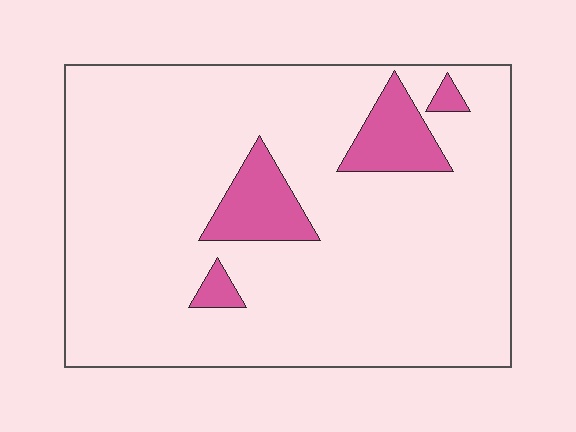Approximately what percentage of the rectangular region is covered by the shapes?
Approximately 10%.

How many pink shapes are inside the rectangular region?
4.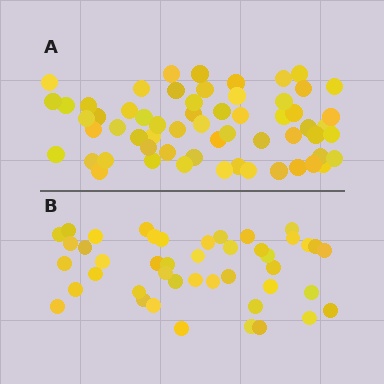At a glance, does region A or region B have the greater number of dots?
Region A (the top region) has more dots.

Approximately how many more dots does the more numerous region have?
Region A has approximately 15 more dots than region B.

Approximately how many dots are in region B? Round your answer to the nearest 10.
About 40 dots. (The exact count is 44, which rounds to 40.)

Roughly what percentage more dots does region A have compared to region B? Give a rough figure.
About 35% more.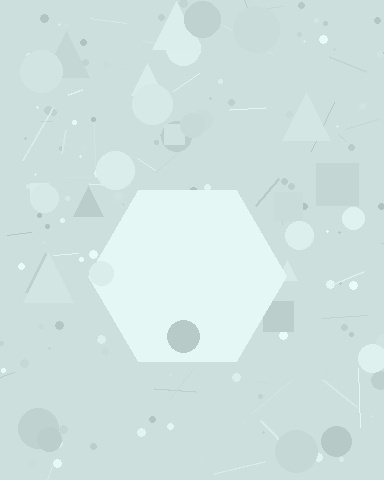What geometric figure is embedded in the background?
A hexagon is embedded in the background.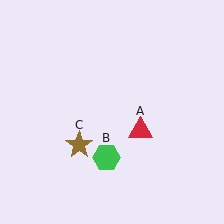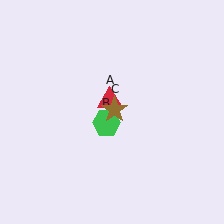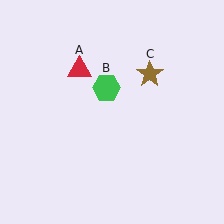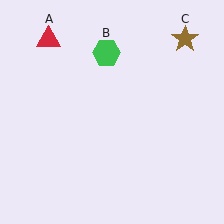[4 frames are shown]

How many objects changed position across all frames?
3 objects changed position: red triangle (object A), green hexagon (object B), brown star (object C).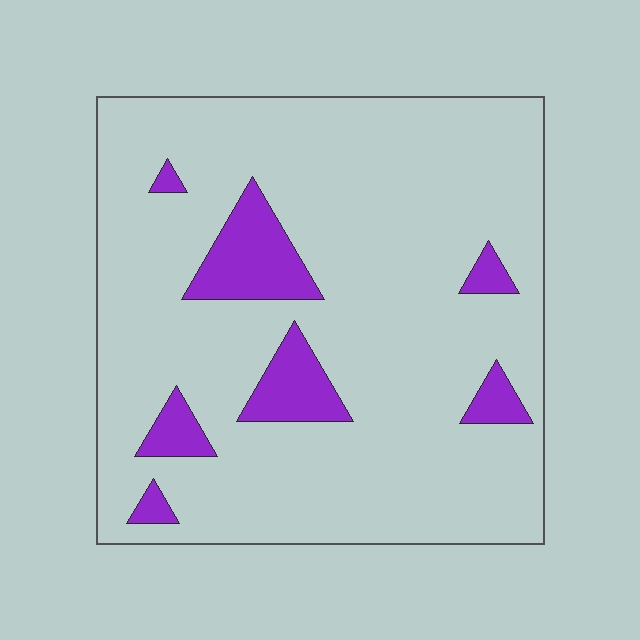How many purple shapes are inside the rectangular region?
7.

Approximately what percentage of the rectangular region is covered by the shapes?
Approximately 10%.